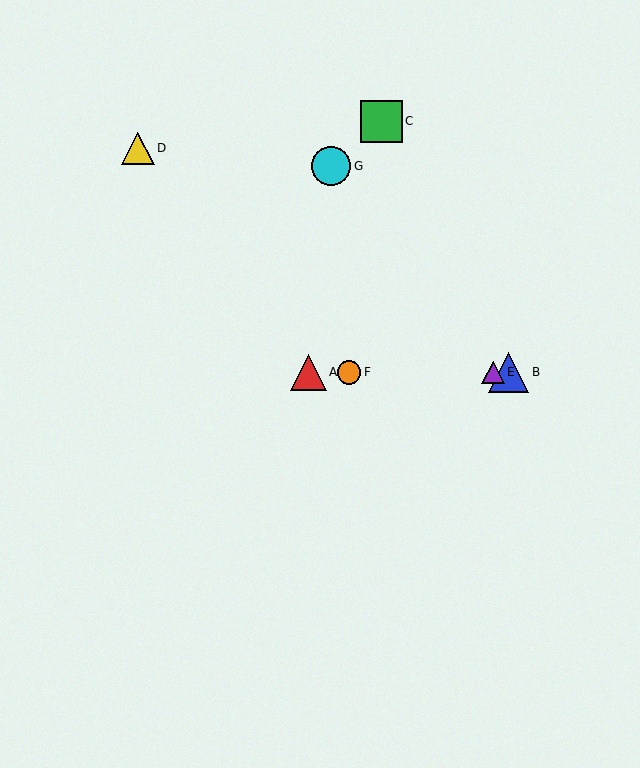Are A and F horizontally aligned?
Yes, both are at y≈372.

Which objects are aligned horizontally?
Objects A, B, E, F are aligned horizontally.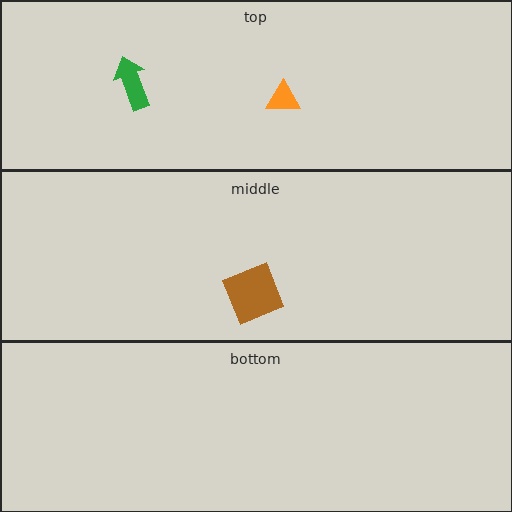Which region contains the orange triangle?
The top region.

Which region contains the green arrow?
The top region.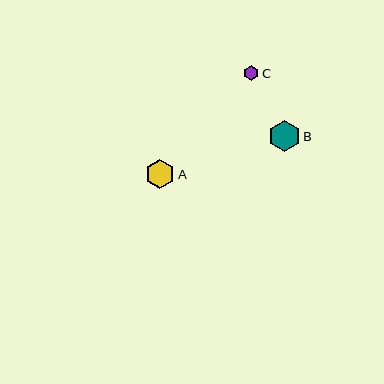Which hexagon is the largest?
Hexagon B is the largest with a size of approximately 32 pixels.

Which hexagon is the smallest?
Hexagon C is the smallest with a size of approximately 15 pixels.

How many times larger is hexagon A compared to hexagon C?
Hexagon A is approximately 2.0 times the size of hexagon C.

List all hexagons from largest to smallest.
From largest to smallest: B, A, C.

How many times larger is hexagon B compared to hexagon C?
Hexagon B is approximately 2.1 times the size of hexagon C.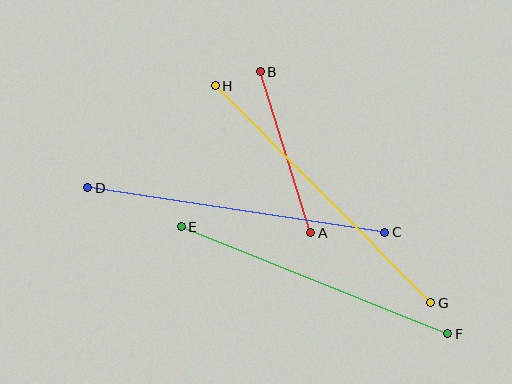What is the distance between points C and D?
The distance is approximately 300 pixels.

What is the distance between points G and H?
The distance is approximately 306 pixels.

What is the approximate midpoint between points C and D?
The midpoint is at approximately (236, 210) pixels.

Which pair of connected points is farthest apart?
Points G and H are farthest apart.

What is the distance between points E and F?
The distance is approximately 287 pixels.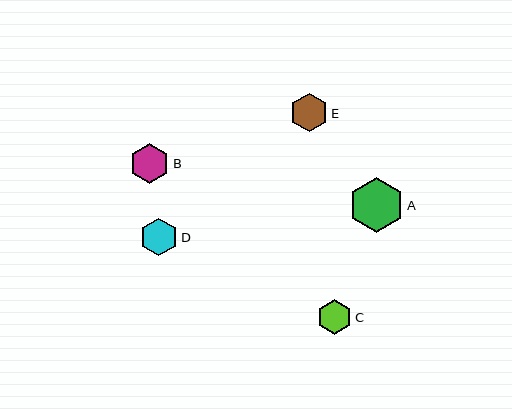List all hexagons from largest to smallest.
From largest to smallest: A, B, E, D, C.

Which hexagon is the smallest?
Hexagon C is the smallest with a size of approximately 35 pixels.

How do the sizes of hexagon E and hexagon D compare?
Hexagon E and hexagon D are approximately the same size.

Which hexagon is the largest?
Hexagon A is the largest with a size of approximately 55 pixels.